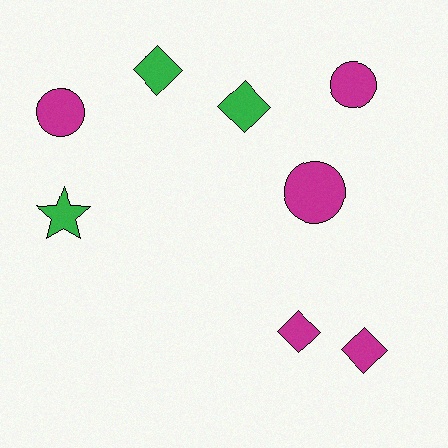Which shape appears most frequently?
Diamond, with 4 objects.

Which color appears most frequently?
Magenta, with 5 objects.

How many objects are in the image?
There are 8 objects.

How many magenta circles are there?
There are 3 magenta circles.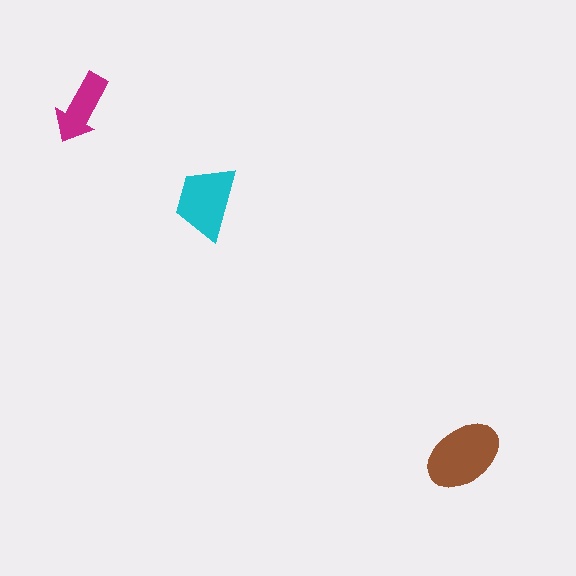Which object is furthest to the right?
The brown ellipse is rightmost.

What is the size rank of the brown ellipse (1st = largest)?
1st.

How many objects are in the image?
There are 3 objects in the image.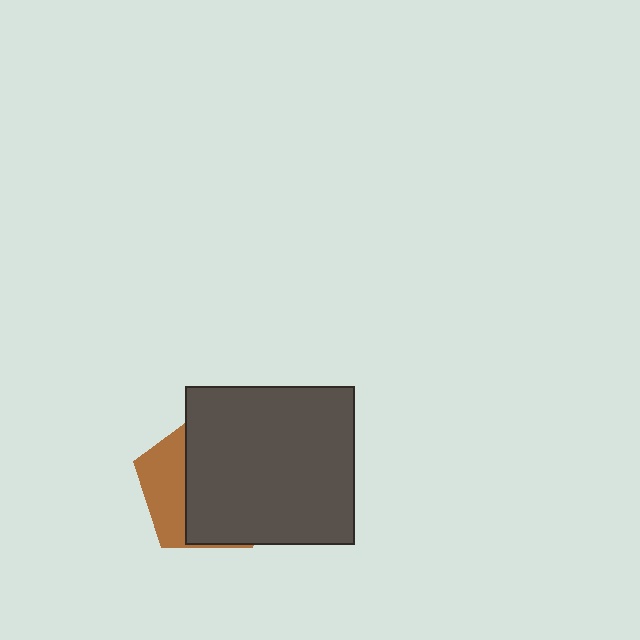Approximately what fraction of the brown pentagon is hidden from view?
Roughly 69% of the brown pentagon is hidden behind the dark gray rectangle.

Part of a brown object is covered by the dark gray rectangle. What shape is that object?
It is a pentagon.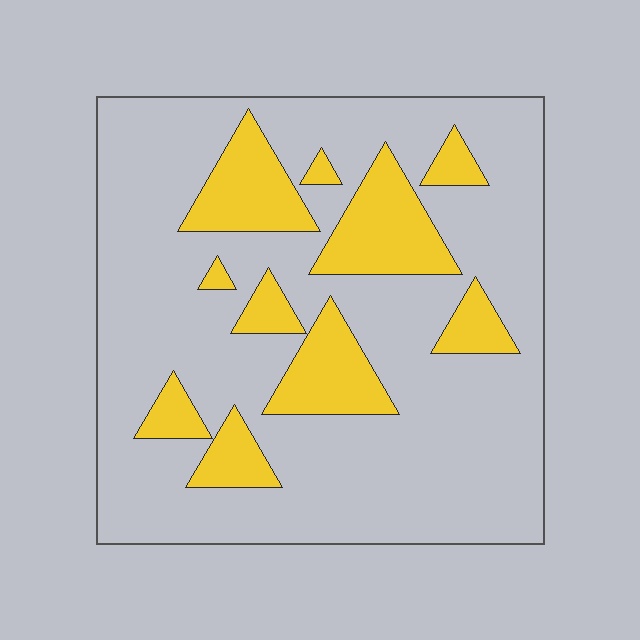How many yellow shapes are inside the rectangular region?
10.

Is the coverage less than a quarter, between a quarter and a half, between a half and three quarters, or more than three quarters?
Less than a quarter.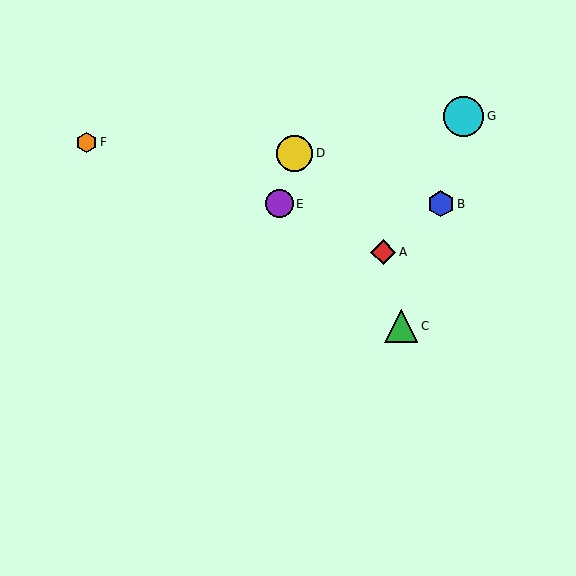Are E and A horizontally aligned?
No, E is at y≈204 and A is at y≈252.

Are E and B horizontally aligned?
Yes, both are at y≈204.